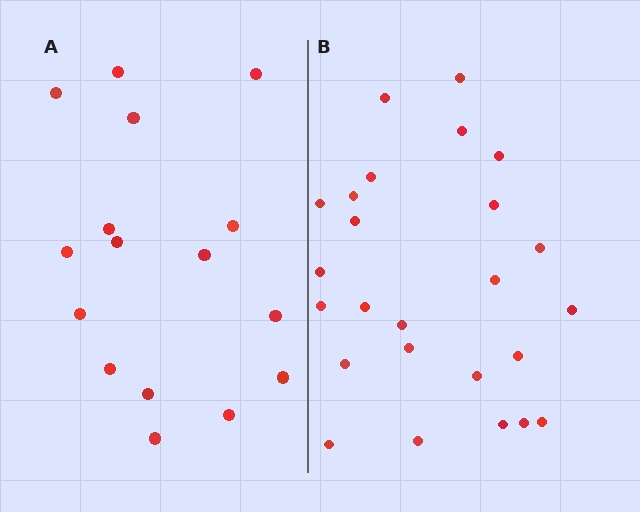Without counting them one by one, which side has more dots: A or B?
Region B (the right region) has more dots.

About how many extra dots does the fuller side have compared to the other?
Region B has roughly 8 or so more dots than region A.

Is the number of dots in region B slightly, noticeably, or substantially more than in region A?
Region B has substantially more. The ratio is roughly 1.6 to 1.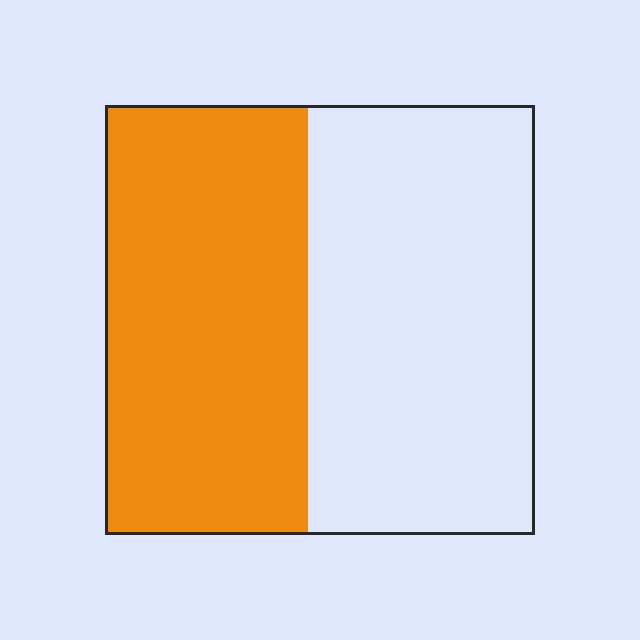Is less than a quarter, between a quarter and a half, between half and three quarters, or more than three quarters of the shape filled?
Between a quarter and a half.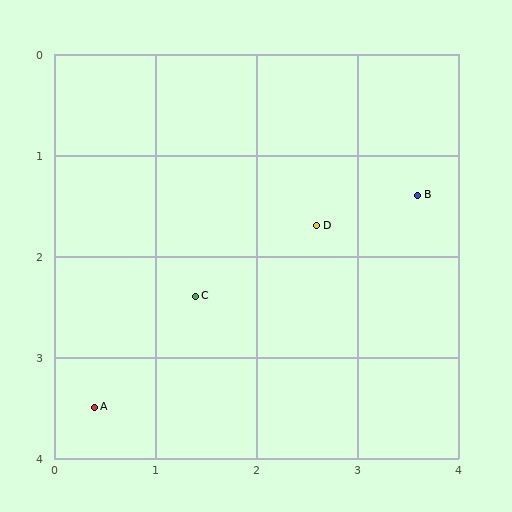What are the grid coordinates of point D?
Point D is at approximately (2.6, 1.7).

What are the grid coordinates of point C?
Point C is at approximately (1.4, 2.4).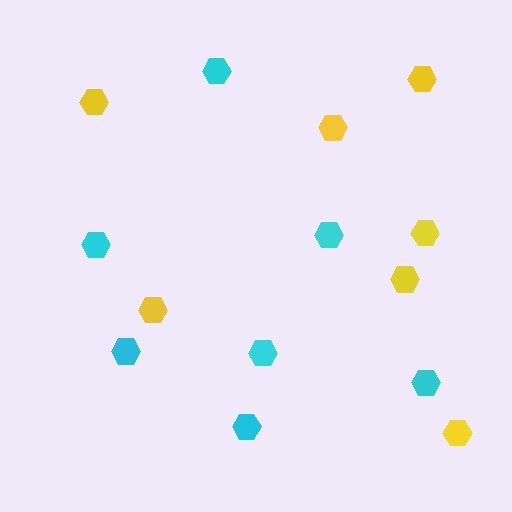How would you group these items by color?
There are 2 groups: one group of yellow hexagons (7) and one group of cyan hexagons (7).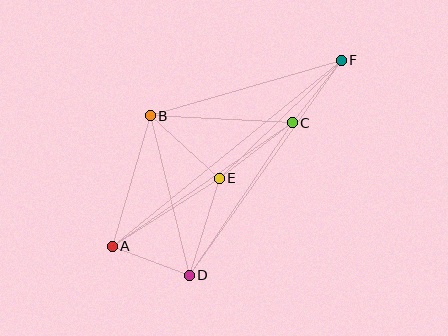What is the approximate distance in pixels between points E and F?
The distance between E and F is approximately 170 pixels.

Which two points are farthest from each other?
Points A and F are farthest from each other.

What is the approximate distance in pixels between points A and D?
The distance between A and D is approximately 82 pixels.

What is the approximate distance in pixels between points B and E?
The distance between B and E is approximately 93 pixels.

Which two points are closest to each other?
Points C and F are closest to each other.